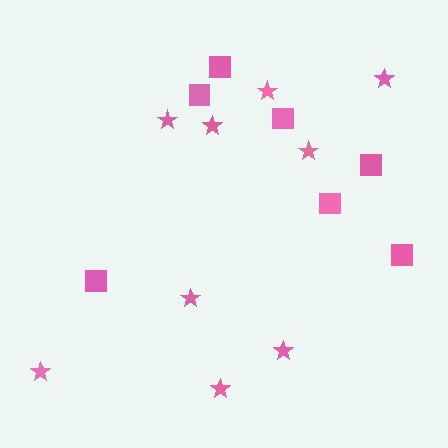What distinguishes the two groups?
There are 2 groups: one group of stars (9) and one group of squares (7).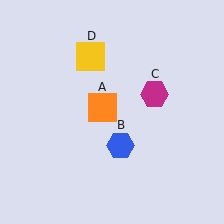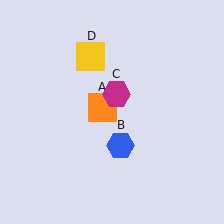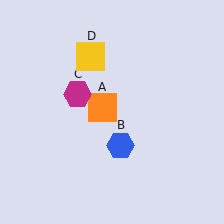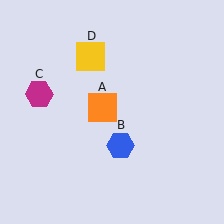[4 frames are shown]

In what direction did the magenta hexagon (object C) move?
The magenta hexagon (object C) moved left.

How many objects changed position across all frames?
1 object changed position: magenta hexagon (object C).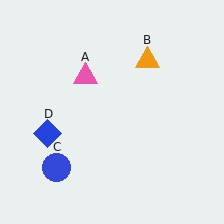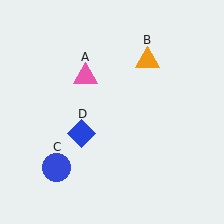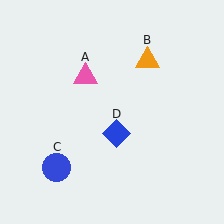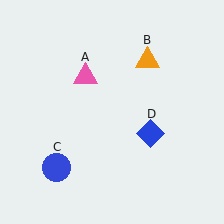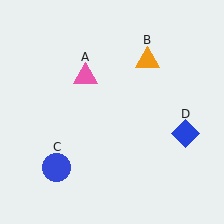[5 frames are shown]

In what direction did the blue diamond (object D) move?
The blue diamond (object D) moved right.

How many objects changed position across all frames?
1 object changed position: blue diamond (object D).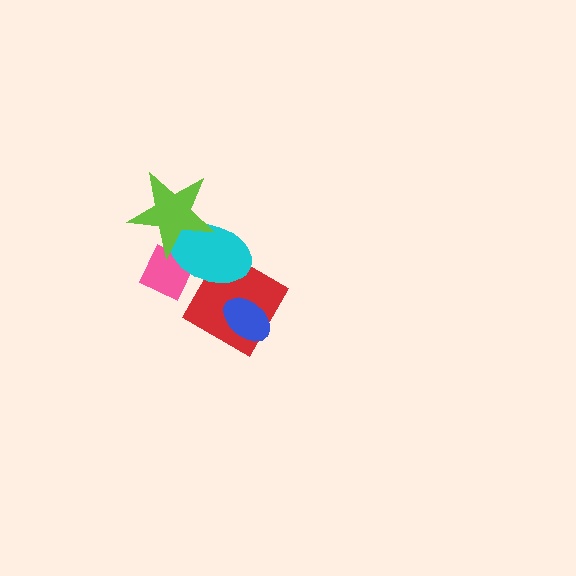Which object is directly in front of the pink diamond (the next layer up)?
The cyan ellipse is directly in front of the pink diamond.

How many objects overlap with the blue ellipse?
1 object overlaps with the blue ellipse.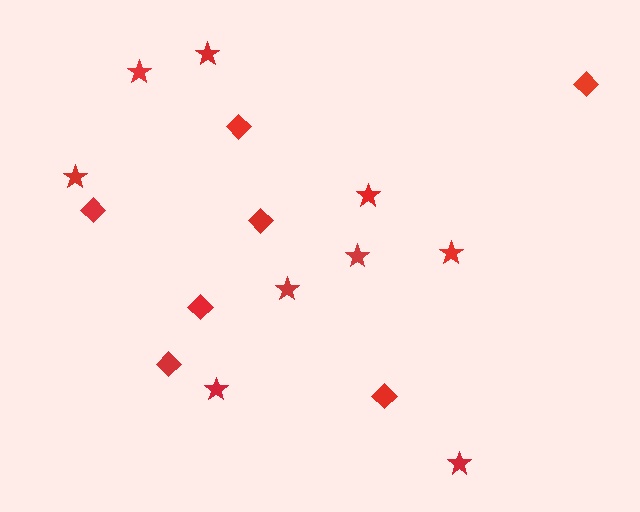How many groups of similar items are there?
There are 2 groups: one group of diamonds (7) and one group of stars (9).